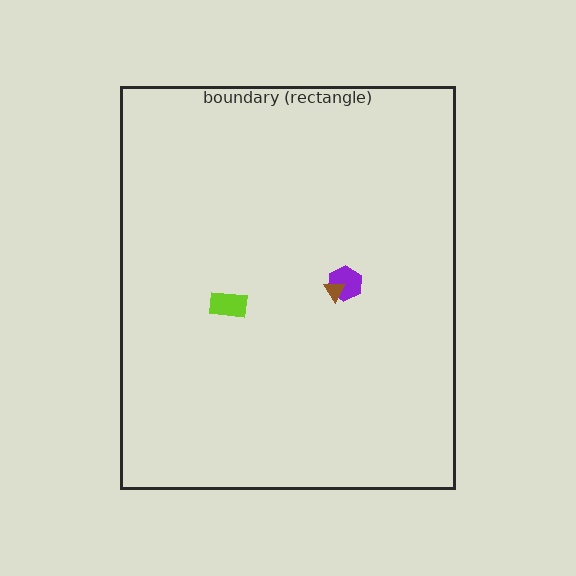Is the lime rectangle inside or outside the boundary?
Inside.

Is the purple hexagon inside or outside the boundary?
Inside.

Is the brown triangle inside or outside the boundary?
Inside.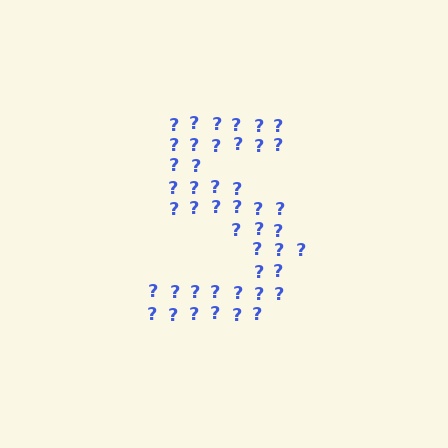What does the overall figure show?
The overall figure shows the digit 5.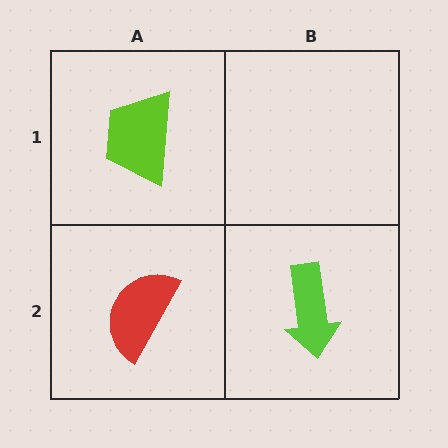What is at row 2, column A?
A red semicircle.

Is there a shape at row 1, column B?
No, that cell is empty.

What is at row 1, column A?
A lime trapezoid.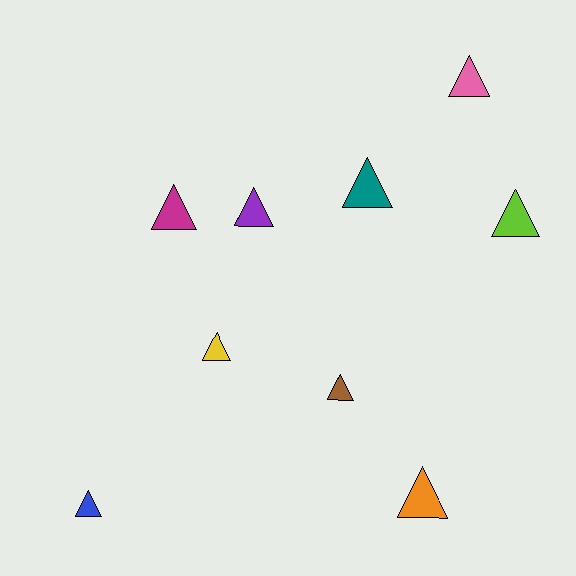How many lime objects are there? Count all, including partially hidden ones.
There is 1 lime object.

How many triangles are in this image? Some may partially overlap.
There are 9 triangles.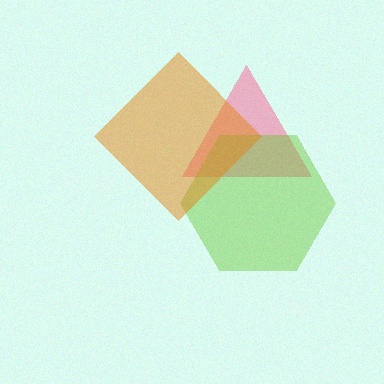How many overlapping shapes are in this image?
There are 3 overlapping shapes in the image.